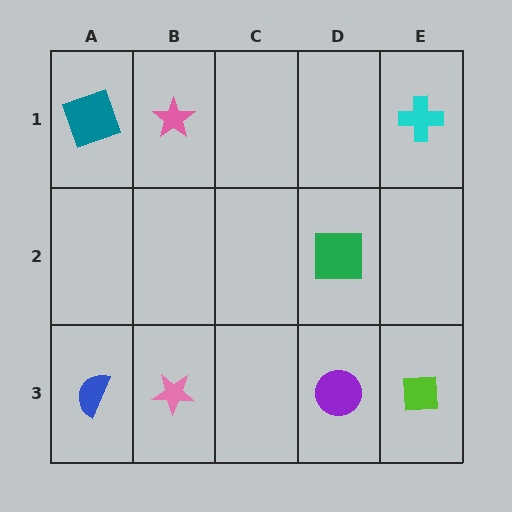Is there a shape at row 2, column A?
No, that cell is empty.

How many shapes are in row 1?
3 shapes.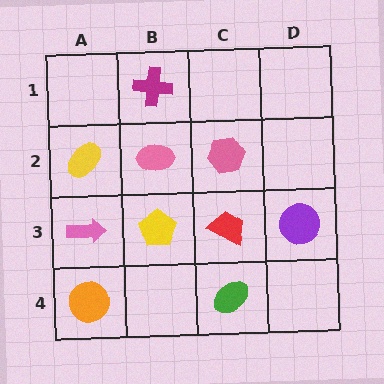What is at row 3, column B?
A yellow pentagon.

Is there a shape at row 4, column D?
No, that cell is empty.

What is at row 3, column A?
A pink arrow.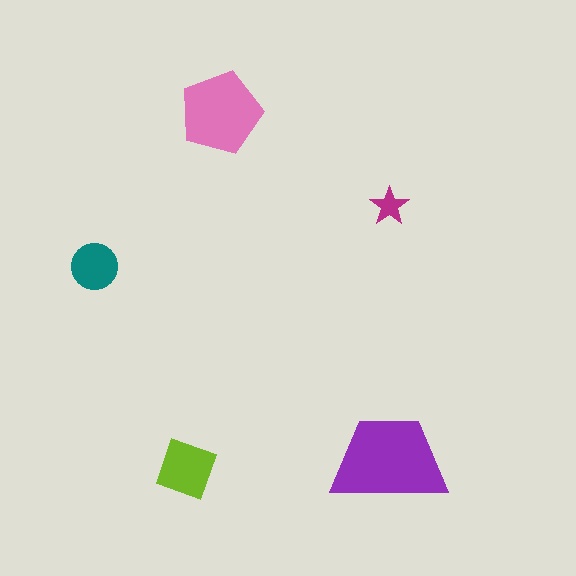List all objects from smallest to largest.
The magenta star, the teal circle, the lime diamond, the pink pentagon, the purple trapezoid.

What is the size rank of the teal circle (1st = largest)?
4th.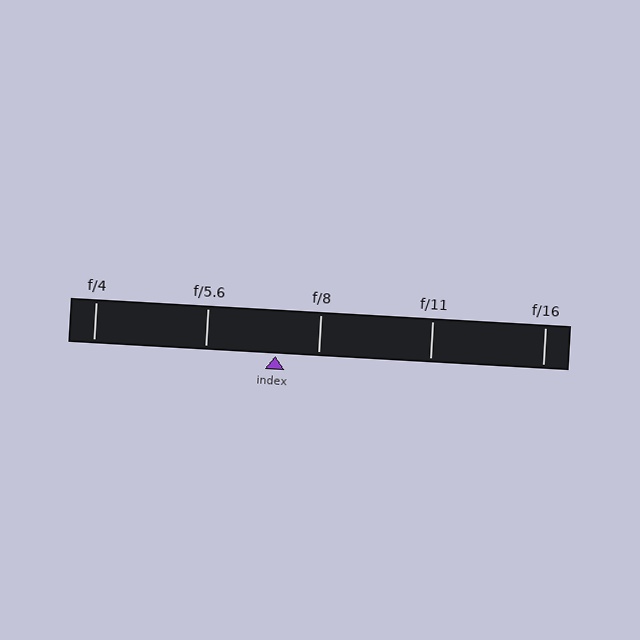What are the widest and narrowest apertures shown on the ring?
The widest aperture shown is f/4 and the narrowest is f/16.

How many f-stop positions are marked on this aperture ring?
There are 5 f-stop positions marked.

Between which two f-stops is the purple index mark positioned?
The index mark is between f/5.6 and f/8.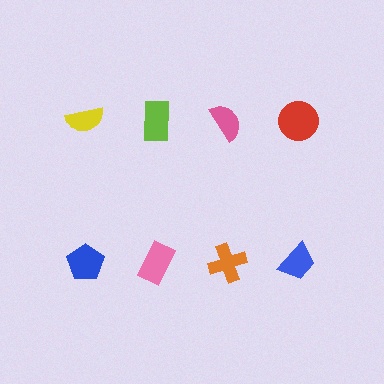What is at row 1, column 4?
A red circle.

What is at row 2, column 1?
A blue pentagon.